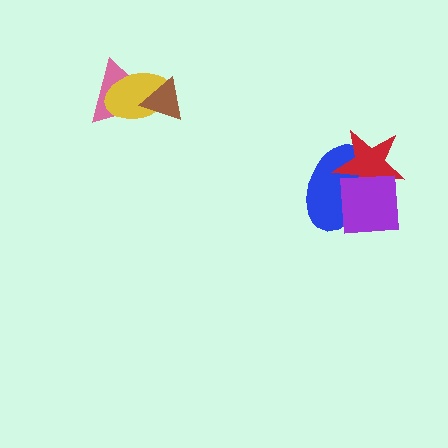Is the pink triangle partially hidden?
Yes, it is partially covered by another shape.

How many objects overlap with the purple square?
2 objects overlap with the purple square.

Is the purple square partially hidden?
No, no other shape covers it.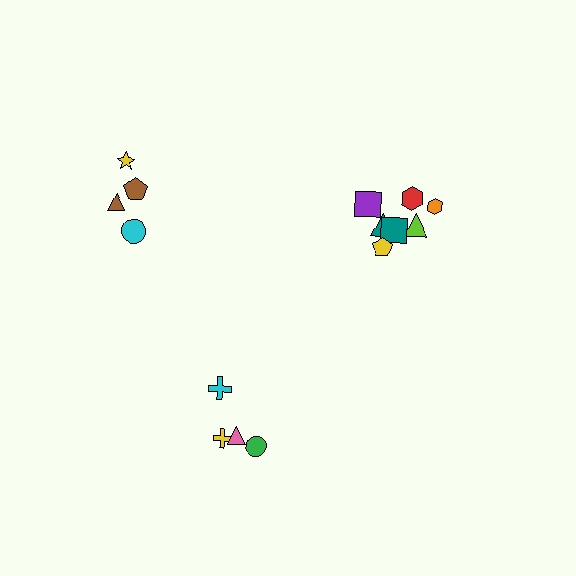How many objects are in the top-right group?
There are 7 objects.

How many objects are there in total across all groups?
There are 15 objects.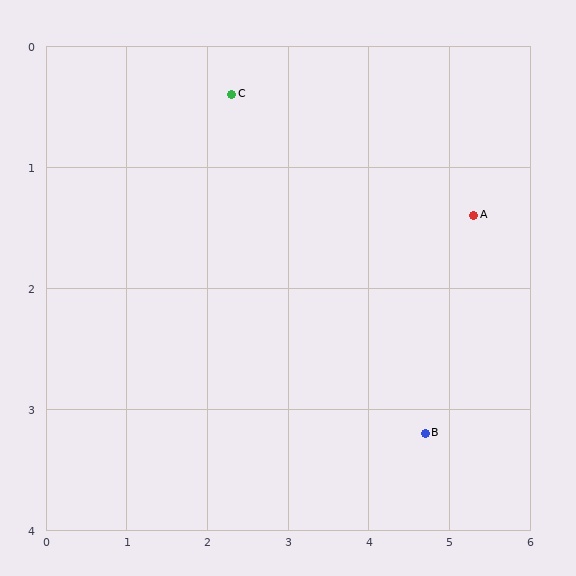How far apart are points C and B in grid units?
Points C and B are about 3.7 grid units apart.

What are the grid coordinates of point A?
Point A is at approximately (5.3, 1.4).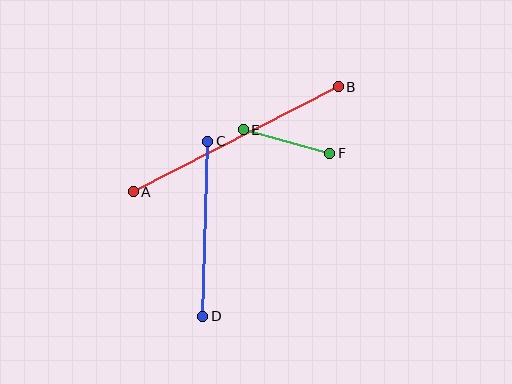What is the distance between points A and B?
The distance is approximately 230 pixels.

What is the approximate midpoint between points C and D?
The midpoint is at approximately (205, 229) pixels.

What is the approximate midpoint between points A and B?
The midpoint is at approximately (236, 139) pixels.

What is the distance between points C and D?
The distance is approximately 175 pixels.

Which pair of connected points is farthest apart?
Points A and B are farthest apart.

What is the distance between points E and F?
The distance is approximately 90 pixels.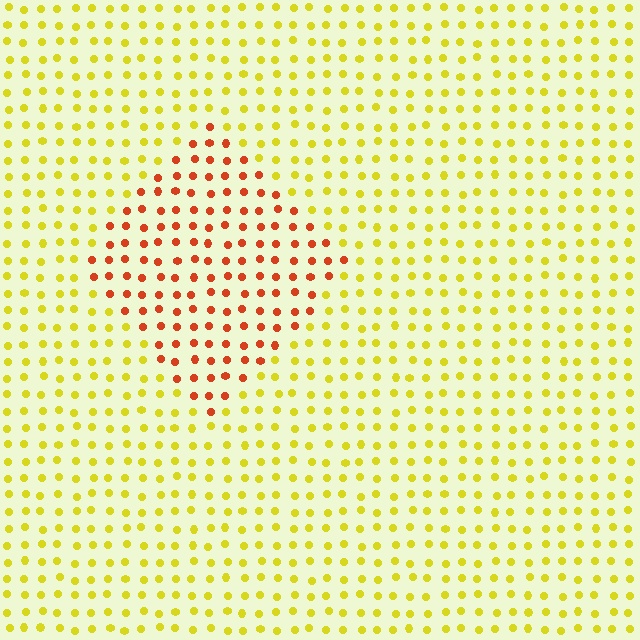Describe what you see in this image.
The image is filled with small yellow elements in a uniform arrangement. A diamond-shaped region is visible where the elements are tinted to a slightly different hue, forming a subtle color boundary.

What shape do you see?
I see a diamond.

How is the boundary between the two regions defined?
The boundary is defined purely by a slight shift in hue (about 49 degrees). Spacing, size, and orientation are identical on both sides.